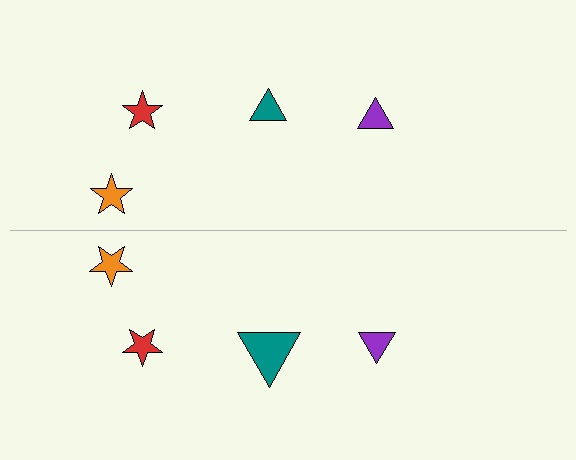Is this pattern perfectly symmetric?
No, the pattern is not perfectly symmetric. The teal triangle on the bottom side has a different size than its mirror counterpart.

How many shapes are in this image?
There are 8 shapes in this image.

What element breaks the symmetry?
The teal triangle on the bottom side has a different size than its mirror counterpart.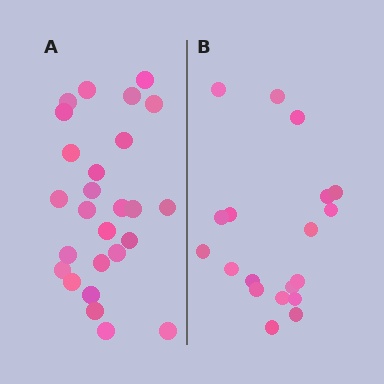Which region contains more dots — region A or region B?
Region A (the left region) has more dots.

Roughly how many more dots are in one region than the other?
Region A has roughly 8 or so more dots than region B.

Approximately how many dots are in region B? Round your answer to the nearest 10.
About 20 dots. (The exact count is 19, which rounds to 20.)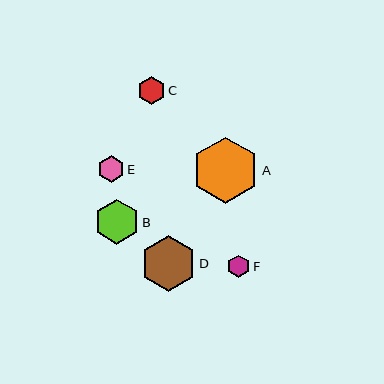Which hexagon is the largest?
Hexagon A is the largest with a size of approximately 66 pixels.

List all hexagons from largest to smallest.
From largest to smallest: A, D, B, C, E, F.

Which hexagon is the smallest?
Hexagon F is the smallest with a size of approximately 22 pixels.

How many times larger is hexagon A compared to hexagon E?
Hexagon A is approximately 2.5 times the size of hexagon E.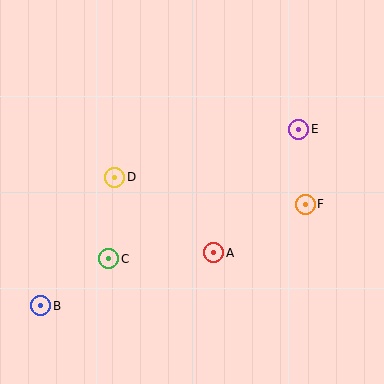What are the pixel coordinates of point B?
Point B is at (41, 306).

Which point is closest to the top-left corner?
Point D is closest to the top-left corner.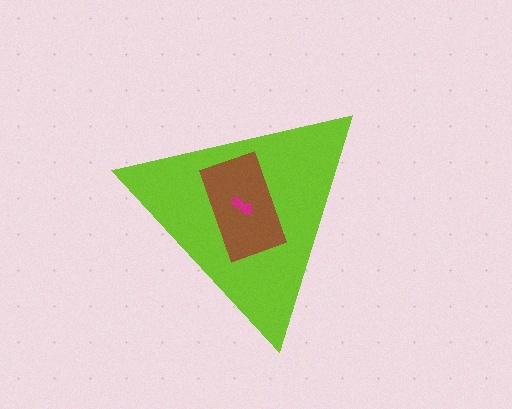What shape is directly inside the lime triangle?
The brown rectangle.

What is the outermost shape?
The lime triangle.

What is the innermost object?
The magenta arrow.